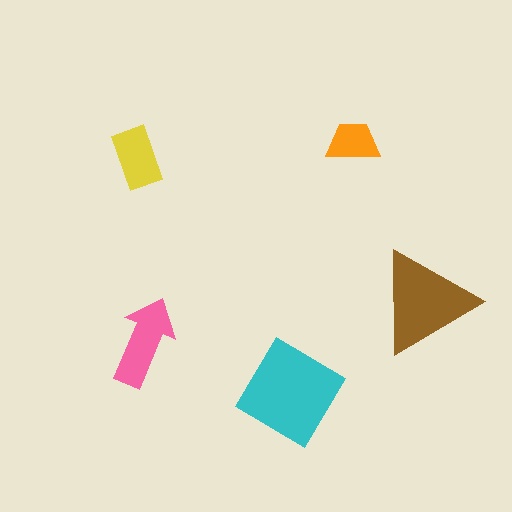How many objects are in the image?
There are 5 objects in the image.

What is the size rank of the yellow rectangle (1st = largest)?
4th.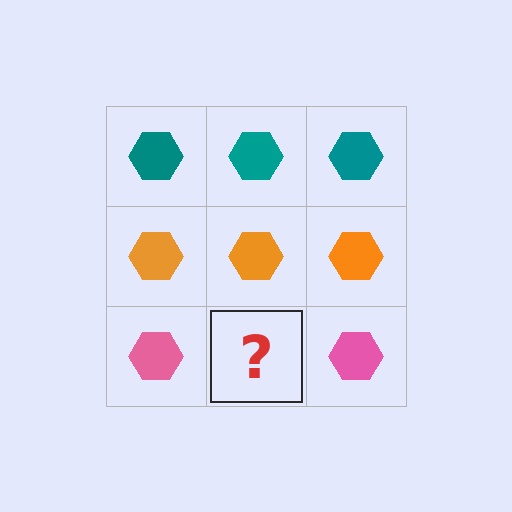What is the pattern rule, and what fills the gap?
The rule is that each row has a consistent color. The gap should be filled with a pink hexagon.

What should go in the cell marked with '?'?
The missing cell should contain a pink hexagon.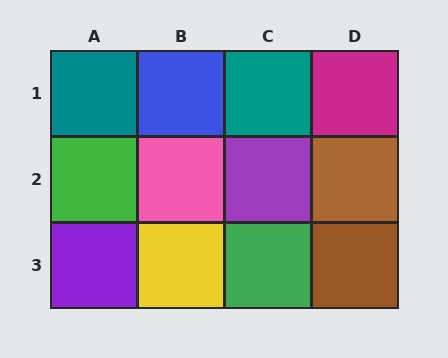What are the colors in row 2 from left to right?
Green, pink, purple, brown.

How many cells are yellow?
1 cell is yellow.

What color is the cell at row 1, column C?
Teal.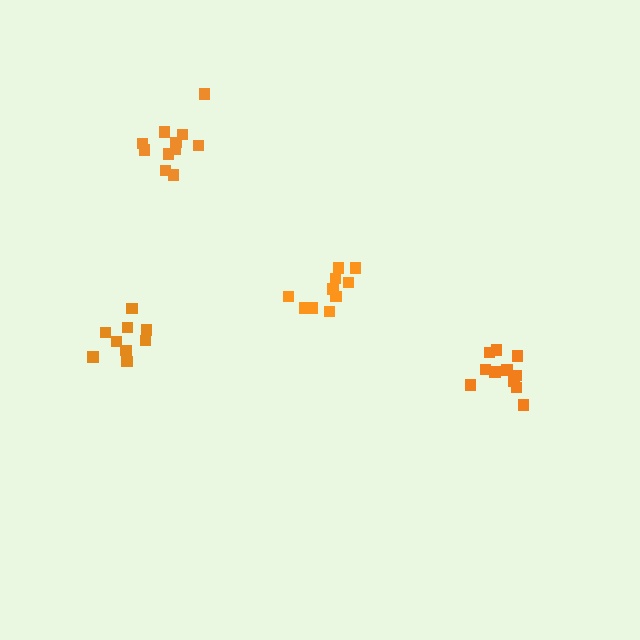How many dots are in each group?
Group 1: 10 dots, Group 2: 11 dots, Group 3: 9 dots, Group 4: 11 dots (41 total).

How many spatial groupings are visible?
There are 4 spatial groupings.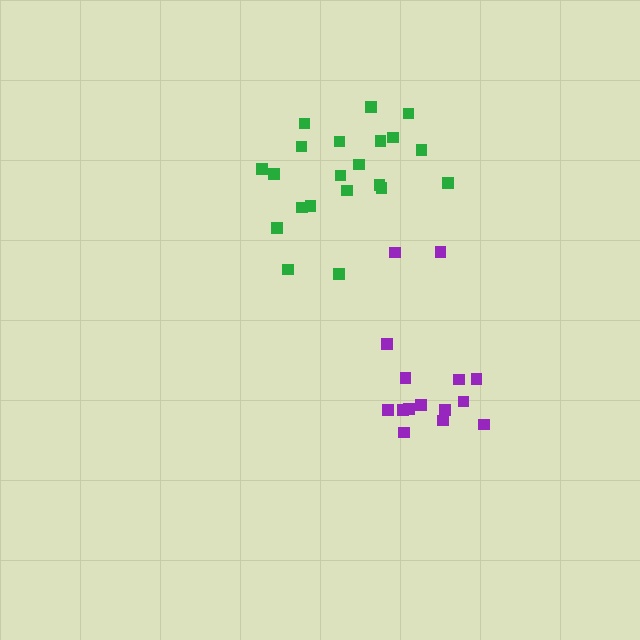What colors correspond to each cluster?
The clusters are colored: green, purple.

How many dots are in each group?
Group 1: 21 dots, Group 2: 15 dots (36 total).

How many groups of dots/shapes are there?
There are 2 groups.